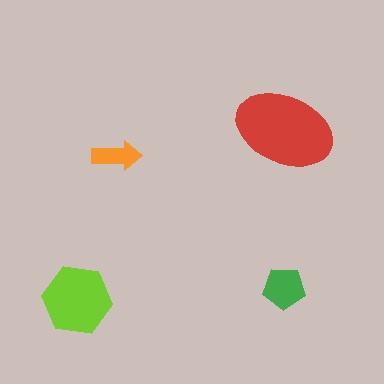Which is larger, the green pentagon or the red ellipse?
The red ellipse.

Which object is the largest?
The red ellipse.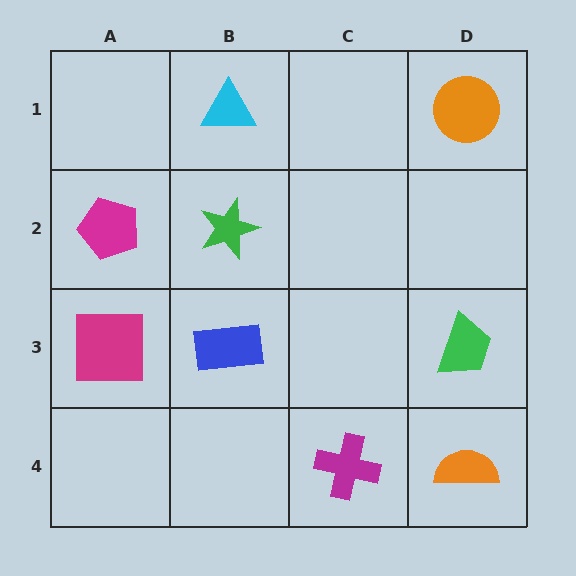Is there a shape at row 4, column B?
No, that cell is empty.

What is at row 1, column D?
An orange circle.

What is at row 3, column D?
A green trapezoid.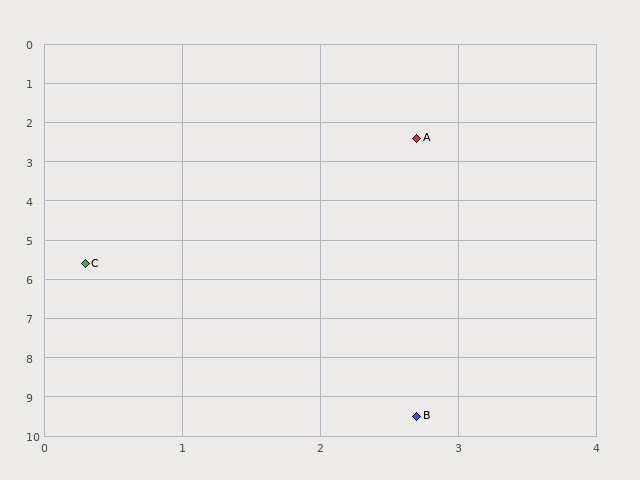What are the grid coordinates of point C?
Point C is at approximately (0.3, 5.6).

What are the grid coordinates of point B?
Point B is at approximately (2.7, 9.5).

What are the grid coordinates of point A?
Point A is at approximately (2.7, 2.4).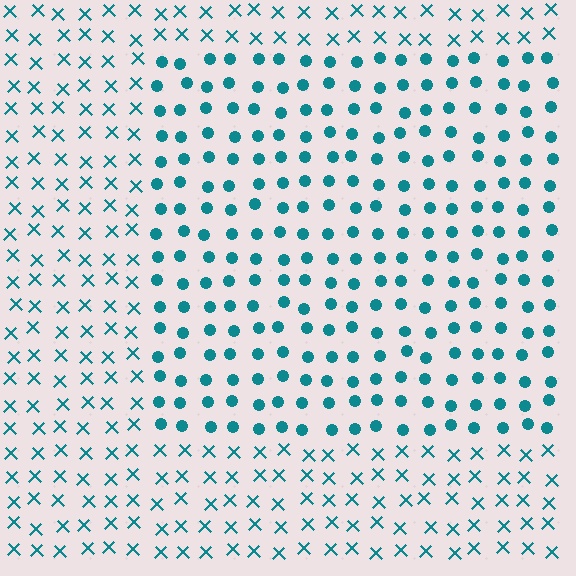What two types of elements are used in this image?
The image uses circles inside the rectangle region and X marks outside it.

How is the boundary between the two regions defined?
The boundary is defined by a change in element shape: circles inside vs. X marks outside. All elements share the same color and spacing.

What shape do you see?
I see a rectangle.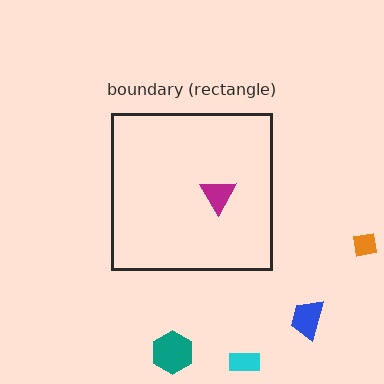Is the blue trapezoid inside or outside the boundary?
Outside.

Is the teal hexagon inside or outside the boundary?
Outside.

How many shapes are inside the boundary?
1 inside, 4 outside.